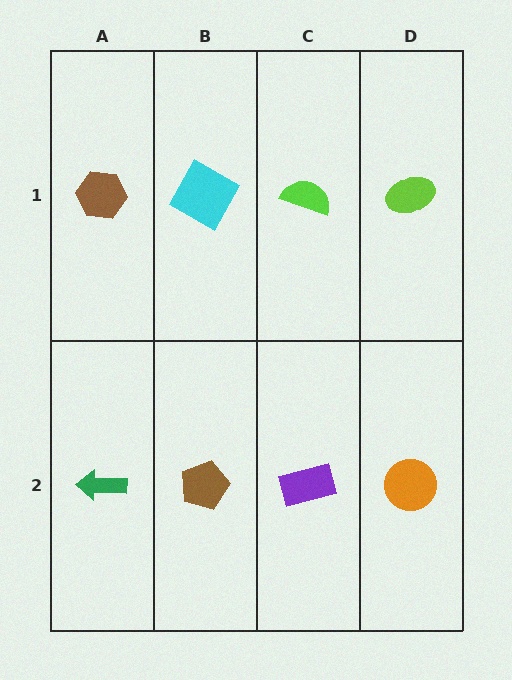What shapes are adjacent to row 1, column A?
A green arrow (row 2, column A), a cyan square (row 1, column B).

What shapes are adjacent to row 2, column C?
A lime semicircle (row 1, column C), a brown pentagon (row 2, column B), an orange circle (row 2, column D).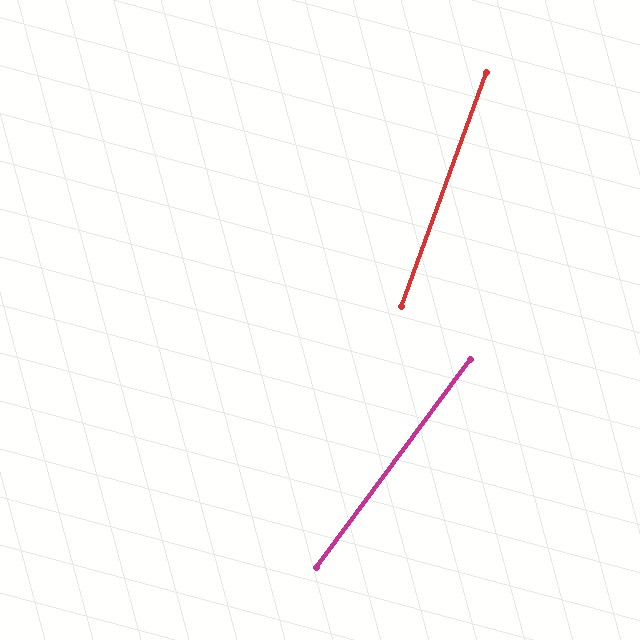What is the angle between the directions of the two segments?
Approximately 16 degrees.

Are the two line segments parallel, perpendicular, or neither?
Neither parallel nor perpendicular — they differ by about 16°.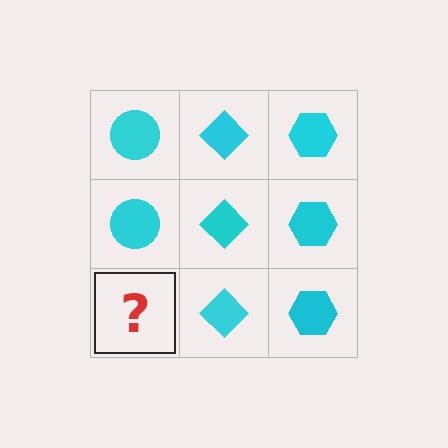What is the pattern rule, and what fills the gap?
The rule is that each column has a consistent shape. The gap should be filled with a cyan circle.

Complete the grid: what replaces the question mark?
The question mark should be replaced with a cyan circle.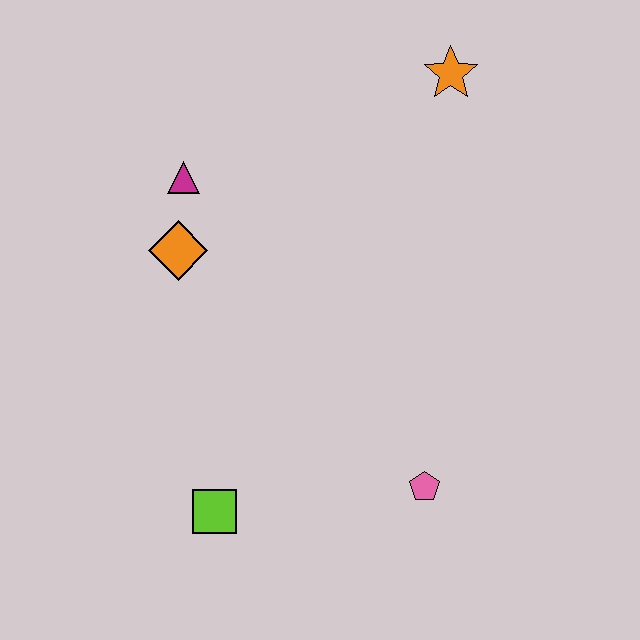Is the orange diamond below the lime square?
No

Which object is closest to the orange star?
The magenta triangle is closest to the orange star.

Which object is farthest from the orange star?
The lime square is farthest from the orange star.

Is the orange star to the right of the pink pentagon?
Yes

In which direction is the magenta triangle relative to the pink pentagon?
The magenta triangle is above the pink pentagon.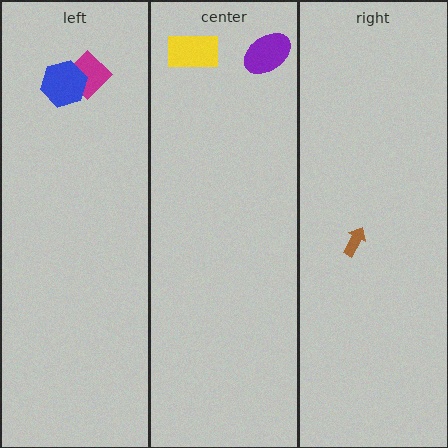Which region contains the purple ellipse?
The center region.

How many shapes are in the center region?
2.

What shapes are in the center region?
The yellow rectangle, the purple ellipse.